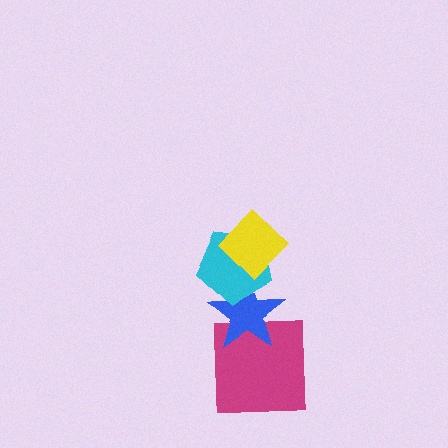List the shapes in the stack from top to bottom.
From top to bottom: the yellow diamond, the cyan pentagon, the blue star, the magenta square.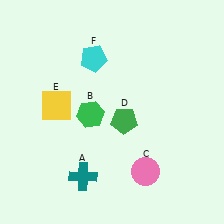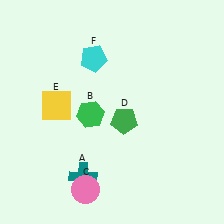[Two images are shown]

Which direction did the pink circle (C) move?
The pink circle (C) moved left.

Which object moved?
The pink circle (C) moved left.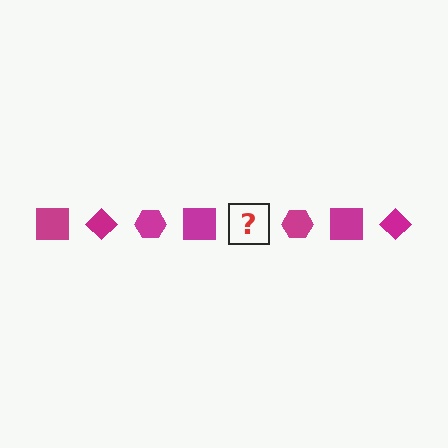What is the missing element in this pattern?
The missing element is a magenta diamond.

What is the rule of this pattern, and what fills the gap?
The rule is that the pattern cycles through square, diamond, hexagon shapes in magenta. The gap should be filled with a magenta diamond.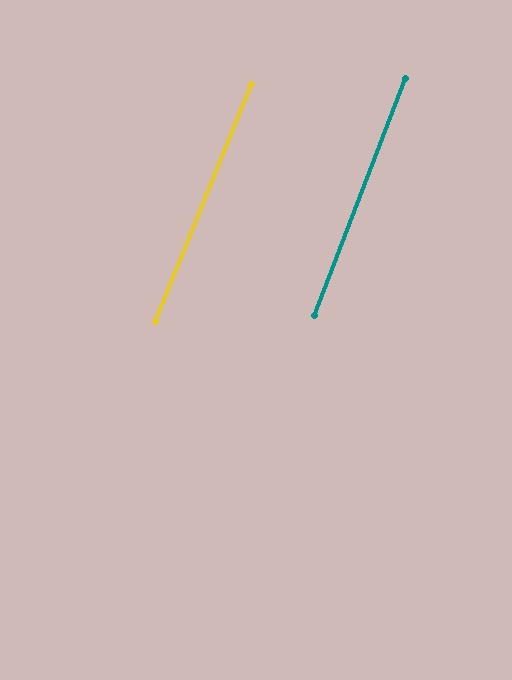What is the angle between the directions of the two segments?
Approximately 1 degree.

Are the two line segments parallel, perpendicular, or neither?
Parallel — their directions differ by only 1.0°.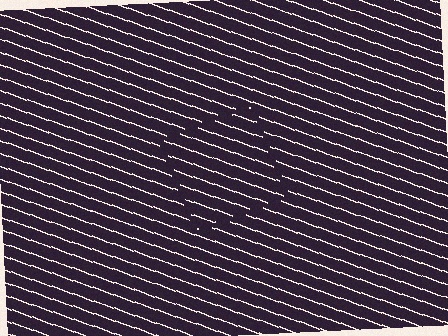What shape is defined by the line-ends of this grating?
An illusory square. The interior of the shape contains the same grating, shifted by half a period — the contour is defined by the phase discontinuity where line-ends from the inner and outer gratings abut.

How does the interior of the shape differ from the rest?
The interior of the shape contains the same grating, shifted by half a period — the contour is defined by the phase discontinuity where line-ends from the inner and outer gratings abut.